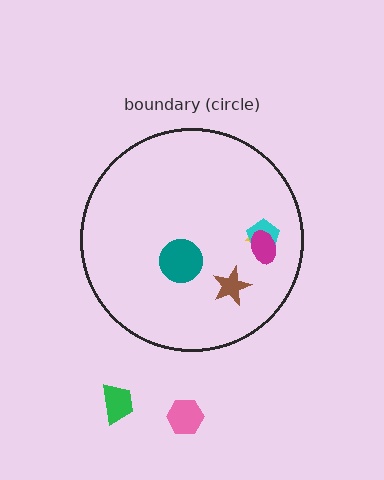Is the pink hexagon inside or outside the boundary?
Outside.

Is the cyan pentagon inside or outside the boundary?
Inside.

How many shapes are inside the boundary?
5 inside, 2 outside.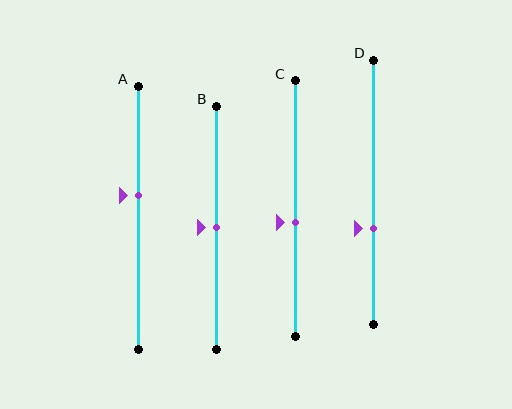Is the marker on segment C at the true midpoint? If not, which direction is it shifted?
No, the marker on segment C is shifted downward by about 5% of the segment length.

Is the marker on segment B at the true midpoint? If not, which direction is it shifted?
Yes, the marker on segment B is at the true midpoint.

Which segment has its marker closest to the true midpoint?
Segment B has its marker closest to the true midpoint.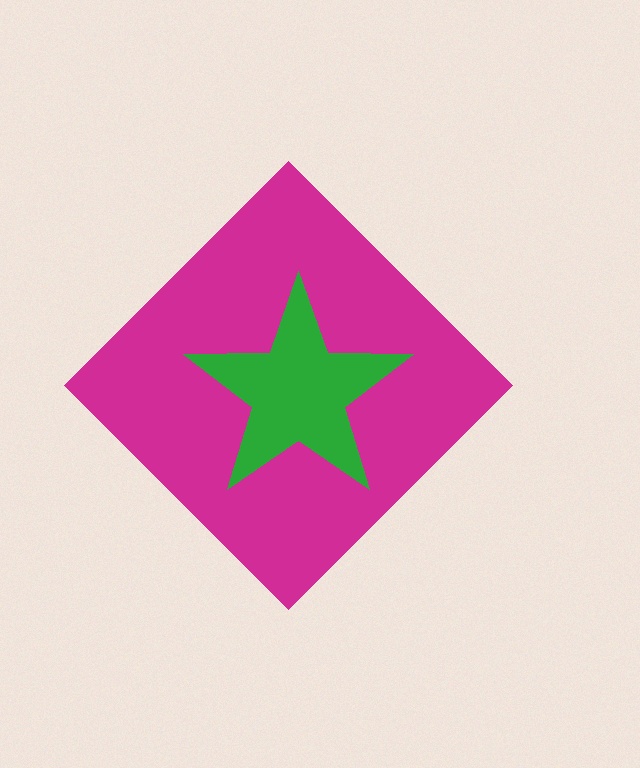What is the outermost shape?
The magenta diamond.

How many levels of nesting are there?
2.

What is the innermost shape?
The green star.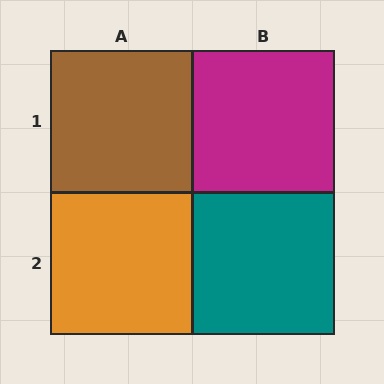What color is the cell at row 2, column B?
Teal.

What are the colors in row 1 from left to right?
Brown, magenta.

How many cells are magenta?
1 cell is magenta.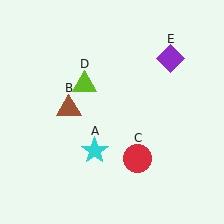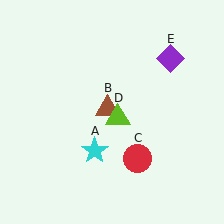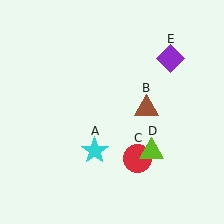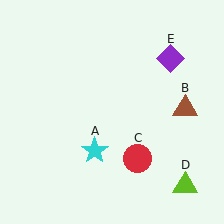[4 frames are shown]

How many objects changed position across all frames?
2 objects changed position: brown triangle (object B), lime triangle (object D).